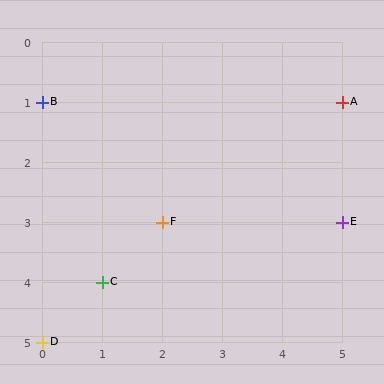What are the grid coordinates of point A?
Point A is at grid coordinates (5, 1).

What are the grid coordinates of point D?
Point D is at grid coordinates (0, 5).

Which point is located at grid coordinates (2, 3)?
Point F is at (2, 3).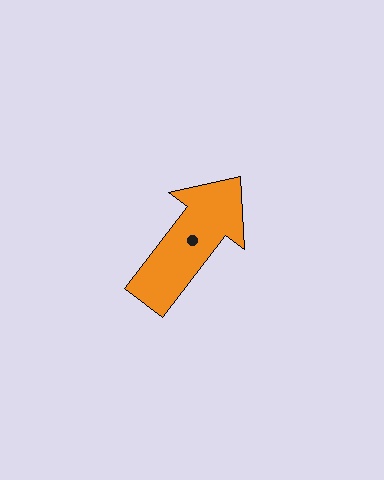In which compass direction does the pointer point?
Northeast.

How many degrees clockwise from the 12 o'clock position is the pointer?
Approximately 37 degrees.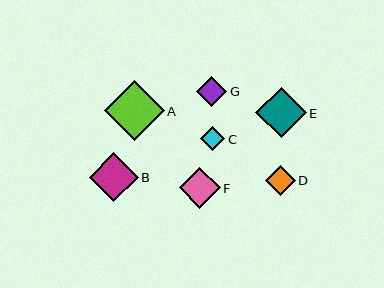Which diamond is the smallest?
Diamond C is the smallest with a size of approximately 24 pixels.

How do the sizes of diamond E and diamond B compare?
Diamond E and diamond B are approximately the same size.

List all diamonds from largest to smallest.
From largest to smallest: A, E, B, F, G, D, C.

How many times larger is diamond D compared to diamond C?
Diamond D is approximately 1.2 times the size of diamond C.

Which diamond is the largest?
Diamond A is the largest with a size of approximately 60 pixels.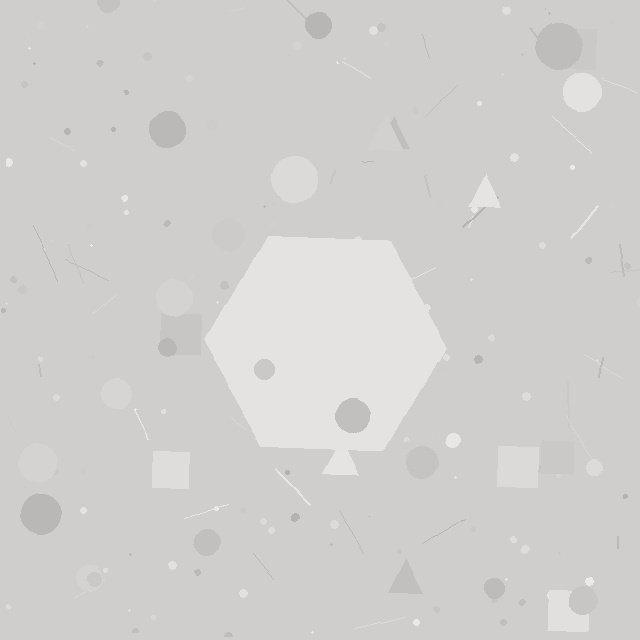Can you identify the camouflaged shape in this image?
The camouflaged shape is a hexagon.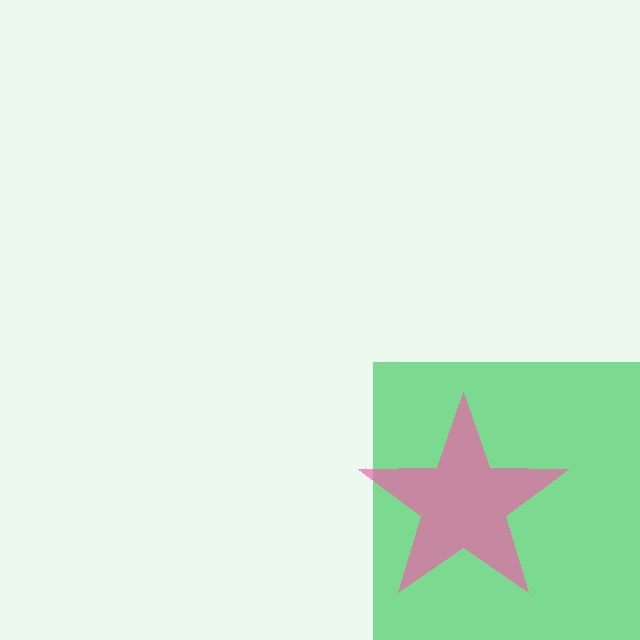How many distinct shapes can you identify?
There are 2 distinct shapes: a green square, a pink star.